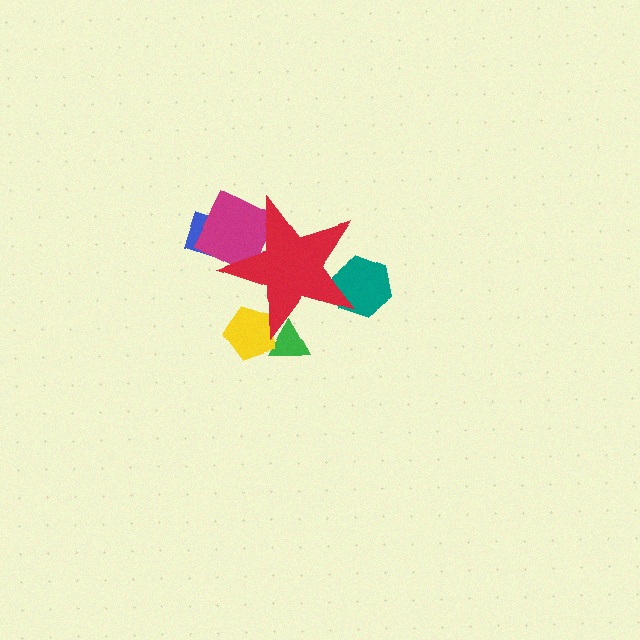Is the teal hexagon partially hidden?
Yes, the teal hexagon is partially hidden behind the red star.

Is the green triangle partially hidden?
Yes, the green triangle is partially hidden behind the red star.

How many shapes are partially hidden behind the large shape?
5 shapes are partially hidden.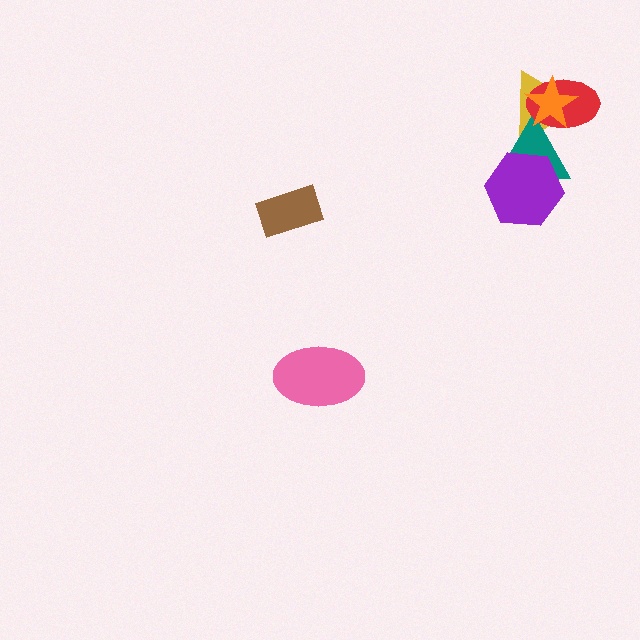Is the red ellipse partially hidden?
Yes, it is partially covered by another shape.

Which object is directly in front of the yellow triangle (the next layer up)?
The teal triangle is directly in front of the yellow triangle.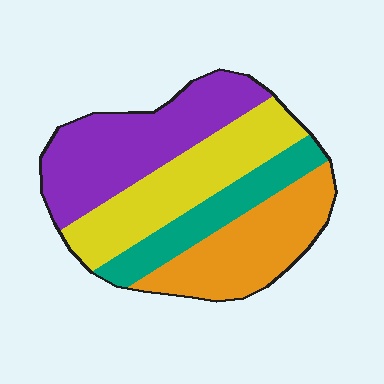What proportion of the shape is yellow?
Yellow takes up about one quarter (1/4) of the shape.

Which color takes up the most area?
Purple, at roughly 30%.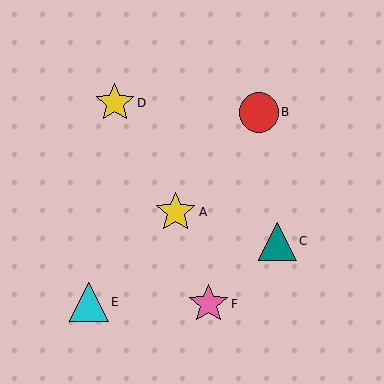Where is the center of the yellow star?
The center of the yellow star is at (115, 103).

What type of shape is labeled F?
Shape F is a pink star.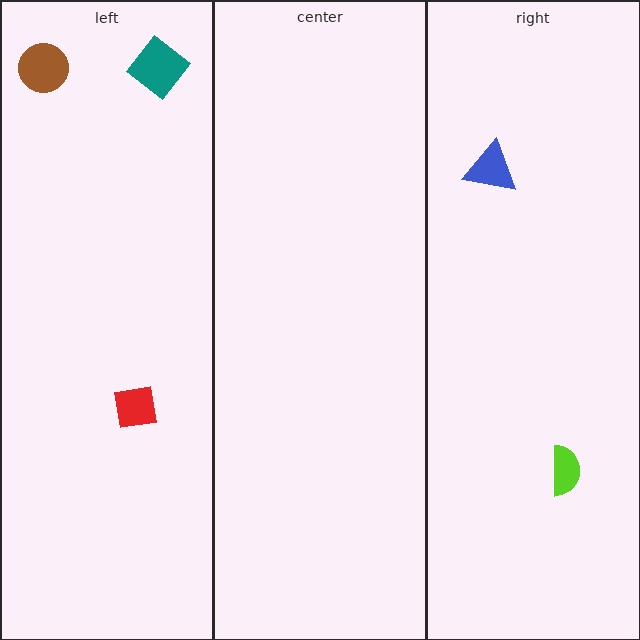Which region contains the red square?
The left region.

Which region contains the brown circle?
The left region.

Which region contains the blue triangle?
The right region.